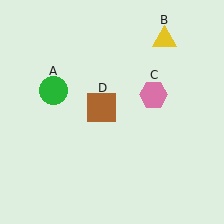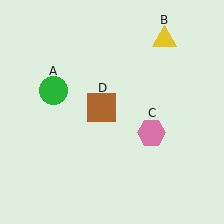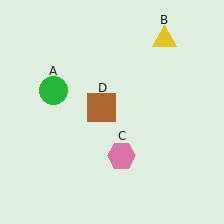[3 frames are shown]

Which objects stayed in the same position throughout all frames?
Green circle (object A) and yellow triangle (object B) and brown square (object D) remained stationary.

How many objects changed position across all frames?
1 object changed position: pink hexagon (object C).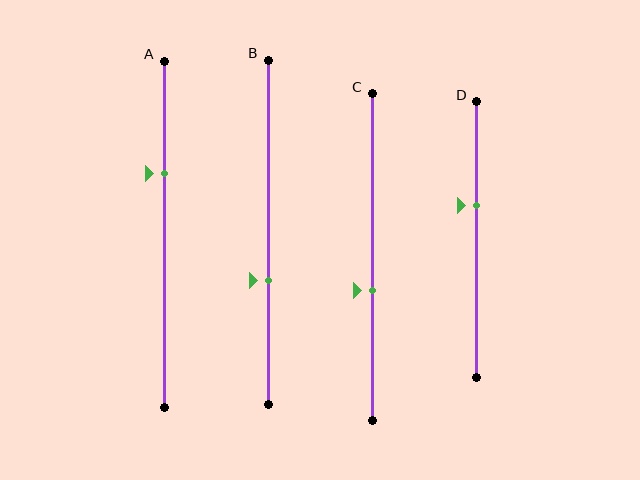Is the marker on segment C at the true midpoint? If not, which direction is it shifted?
No, the marker on segment C is shifted downward by about 10% of the segment length.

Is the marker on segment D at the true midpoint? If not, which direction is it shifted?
No, the marker on segment D is shifted upward by about 12% of the segment length.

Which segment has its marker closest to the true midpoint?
Segment C has its marker closest to the true midpoint.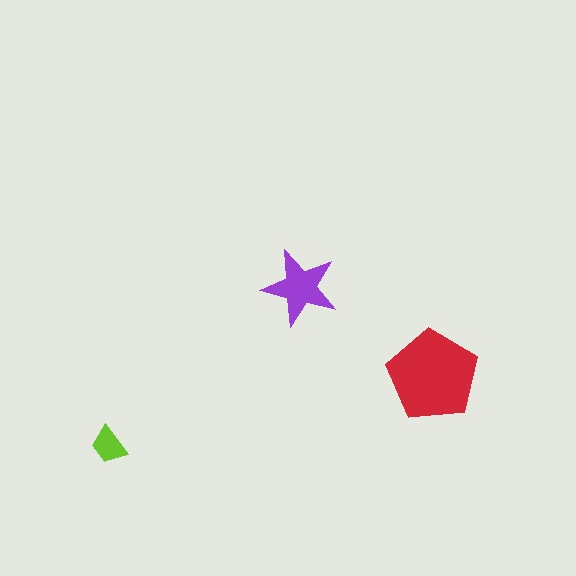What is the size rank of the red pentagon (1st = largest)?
1st.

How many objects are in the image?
There are 3 objects in the image.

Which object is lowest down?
The lime trapezoid is bottommost.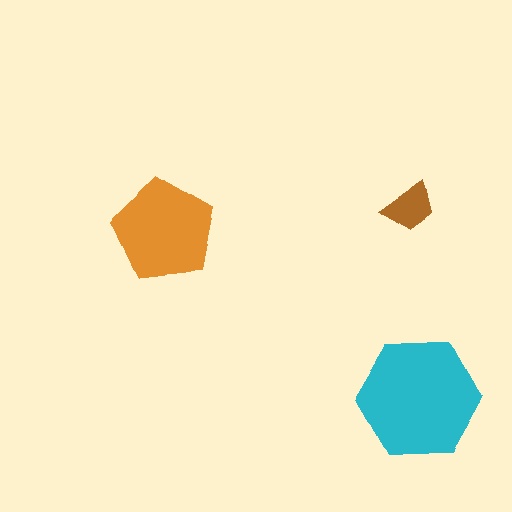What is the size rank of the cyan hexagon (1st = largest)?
1st.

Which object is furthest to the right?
The cyan hexagon is rightmost.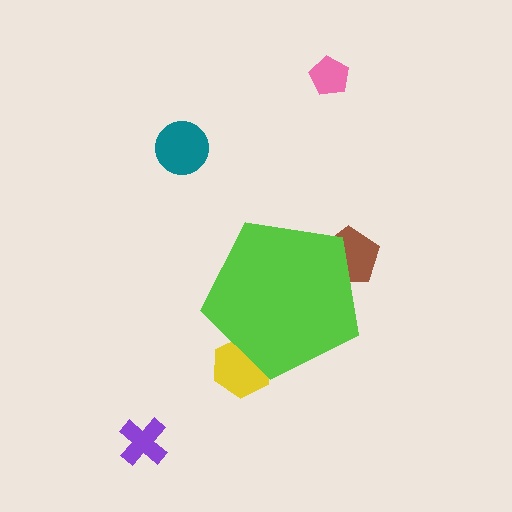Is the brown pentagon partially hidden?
Yes, the brown pentagon is partially hidden behind the lime pentagon.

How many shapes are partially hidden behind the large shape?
2 shapes are partially hidden.